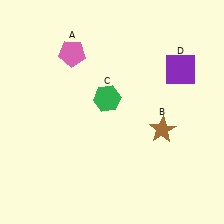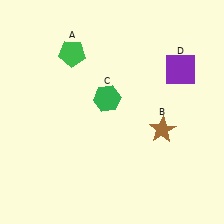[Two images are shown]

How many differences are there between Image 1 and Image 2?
There is 1 difference between the two images.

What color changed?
The pentagon (A) changed from pink in Image 1 to green in Image 2.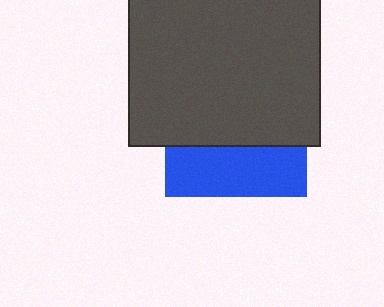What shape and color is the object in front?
The object in front is a dark gray square.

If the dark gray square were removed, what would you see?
You would see the complete blue square.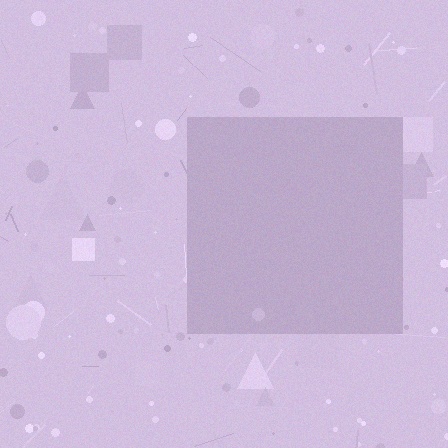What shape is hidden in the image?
A square is hidden in the image.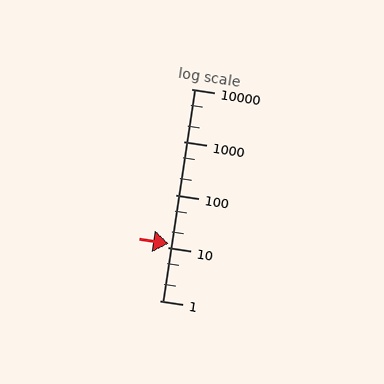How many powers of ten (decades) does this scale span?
The scale spans 4 decades, from 1 to 10000.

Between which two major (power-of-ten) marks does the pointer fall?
The pointer is between 10 and 100.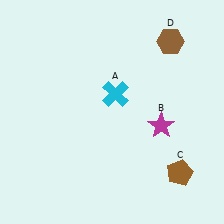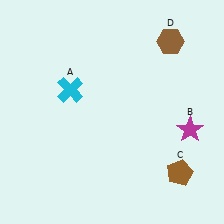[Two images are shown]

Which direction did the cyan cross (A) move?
The cyan cross (A) moved left.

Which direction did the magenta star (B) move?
The magenta star (B) moved right.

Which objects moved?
The objects that moved are: the cyan cross (A), the magenta star (B).